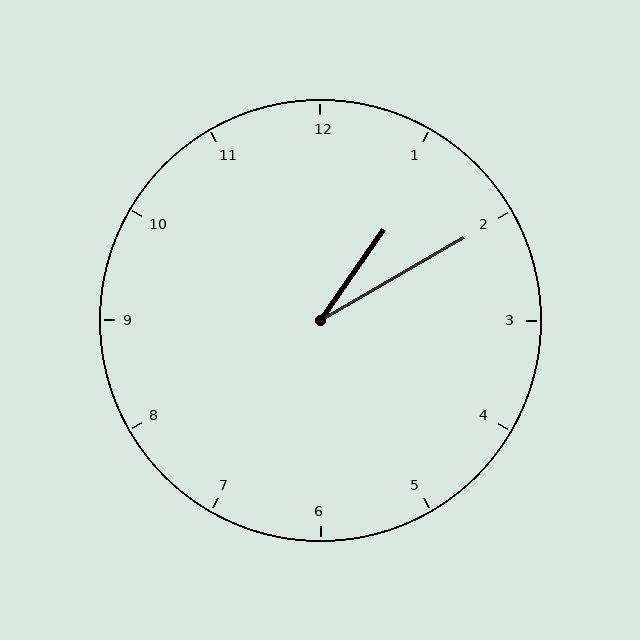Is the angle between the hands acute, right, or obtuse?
It is acute.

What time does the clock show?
1:10.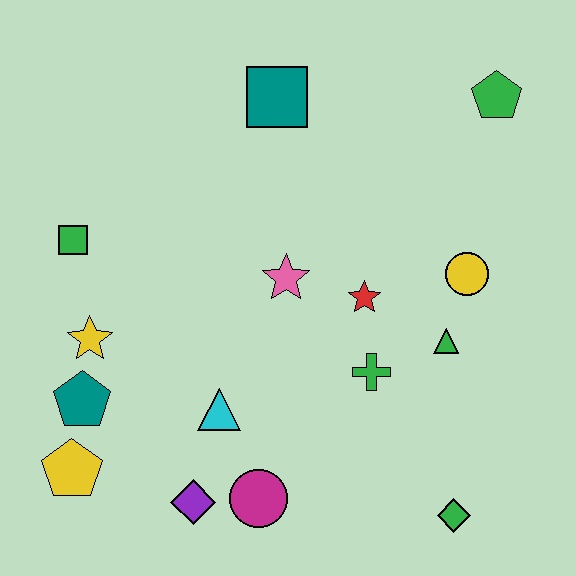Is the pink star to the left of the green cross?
Yes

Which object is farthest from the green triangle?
The yellow pentagon is farthest from the green triangle.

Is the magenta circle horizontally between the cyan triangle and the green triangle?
Yes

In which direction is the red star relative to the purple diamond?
The red star is above the purple diamond.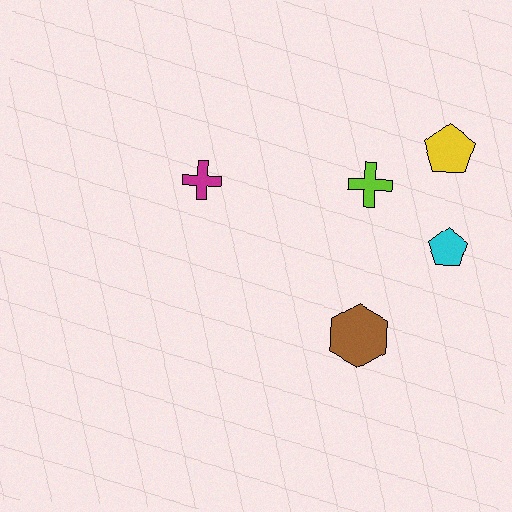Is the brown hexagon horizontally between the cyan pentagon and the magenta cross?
Yes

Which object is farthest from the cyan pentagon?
The magenta cross is farthest from the cyan pentagon.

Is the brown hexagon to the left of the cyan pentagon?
Yes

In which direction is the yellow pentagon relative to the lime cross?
The yellow pentagon is to the right of the lime cross.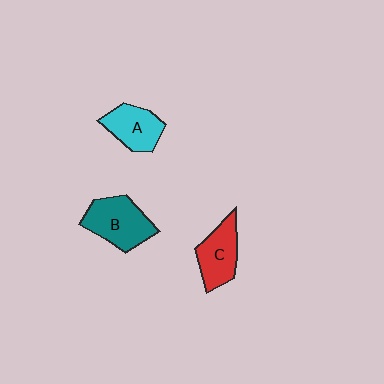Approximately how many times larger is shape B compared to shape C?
Approximately 1.3 times.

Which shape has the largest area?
Shape B (teal).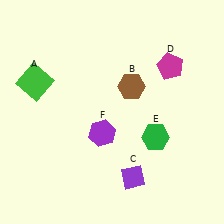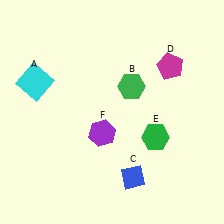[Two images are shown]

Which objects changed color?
A changed from green to cyan. B changed from brown to green. C changed from purple to blue.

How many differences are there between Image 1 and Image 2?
There are 3 differences between the two images.